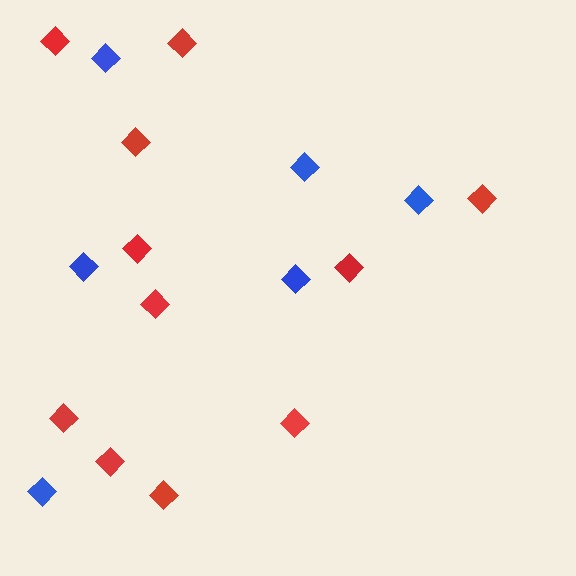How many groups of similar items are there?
There are 2 groups: one group of red diamonds (11) and one group of blue diamonds (6).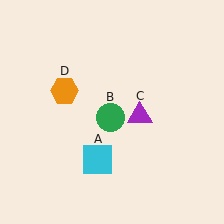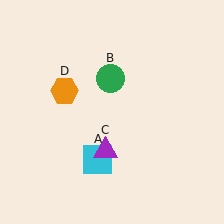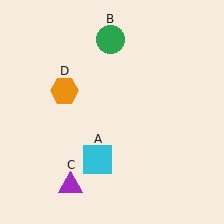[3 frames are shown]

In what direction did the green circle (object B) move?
The green circle (object B) moved up.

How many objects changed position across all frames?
2 objects changed position: green circle (object B), purple triangle (object C).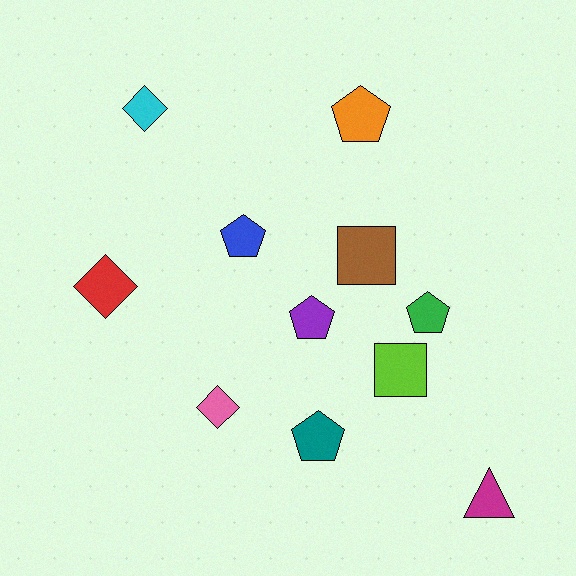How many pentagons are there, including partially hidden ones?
There are 5 pentagons.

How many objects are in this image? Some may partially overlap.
There are 11 objects.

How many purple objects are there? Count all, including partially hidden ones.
There is 1 purple object.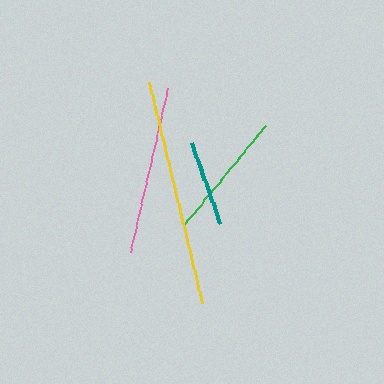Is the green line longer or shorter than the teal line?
The green line is longer than the teal line.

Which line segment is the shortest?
The teal line is the shortest at approximately 86 pixels.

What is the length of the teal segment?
The teal segment is approximately 86 pixels long.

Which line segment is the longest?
The yellow line is the longest at approximately 227 pixels.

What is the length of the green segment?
The green segment is approximately 130 pixels long.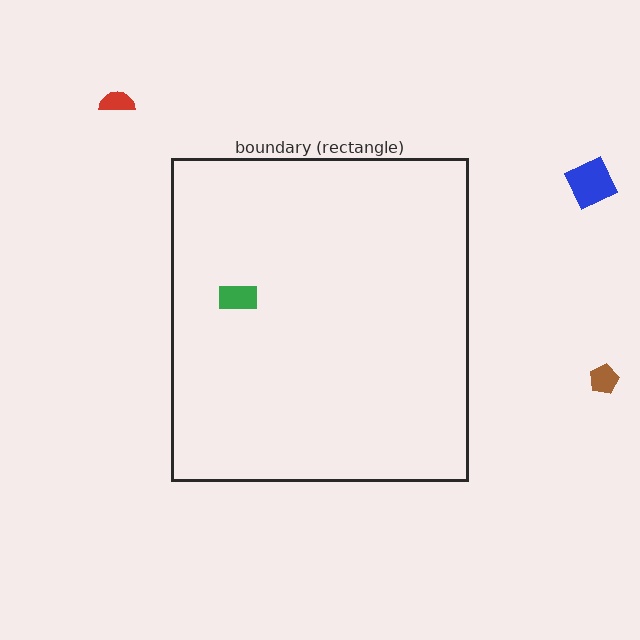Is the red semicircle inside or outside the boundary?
Outside.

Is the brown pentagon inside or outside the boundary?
Outside.